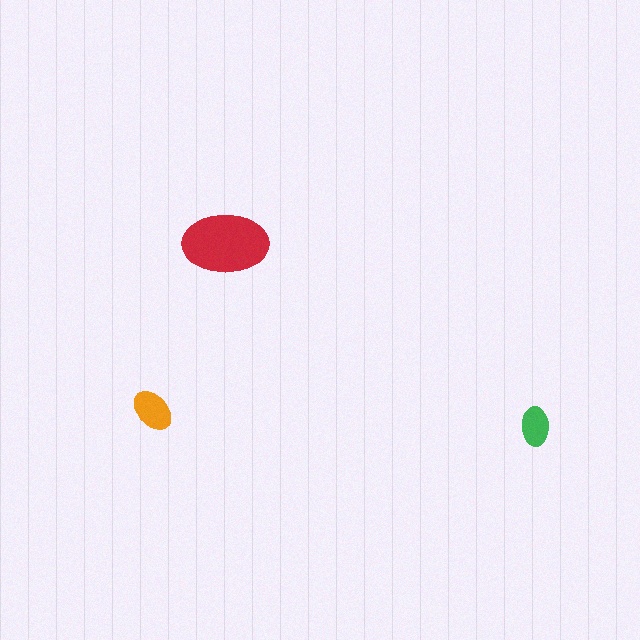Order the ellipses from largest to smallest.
the red one, the orange one, the green one.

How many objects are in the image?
There are 3 objects in the image.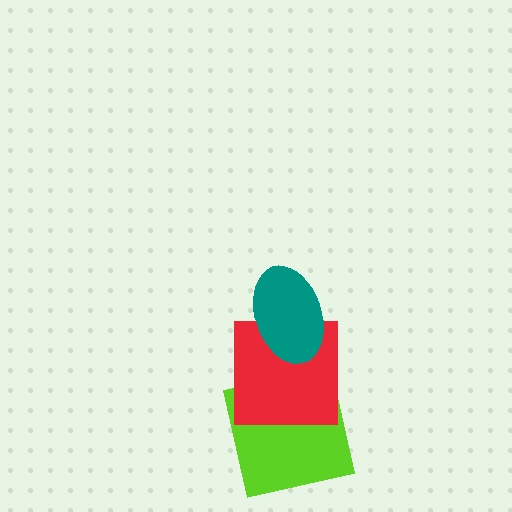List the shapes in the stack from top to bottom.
From top to bottom: the teal ellipse, the red square, the lime square.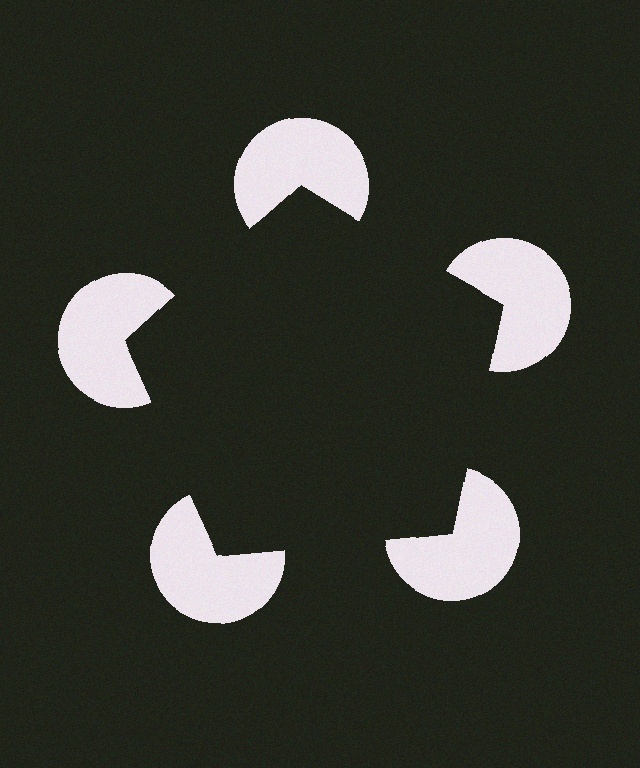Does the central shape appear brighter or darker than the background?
It typically appears slightly darker than the background, even though no actual brightness change is drawn.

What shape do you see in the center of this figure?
An illusory pentagon — its edges are inferred from the aligned wedge cuts in the pac-man discs, not physically drawn.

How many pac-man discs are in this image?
There are 5 — one at each vertex of the illusory pentagon.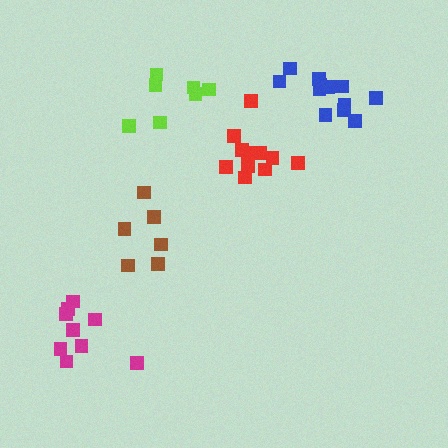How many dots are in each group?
Group 1: 6 dots, Group 2: 7 dots, Group 3: 11 dots, Group 4: 9 dots, Group 5: 12 dots (45 total).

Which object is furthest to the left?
The magenta cluster is leftmost.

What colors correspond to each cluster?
The clusters are colored: brown, lime, red, magenta, blue.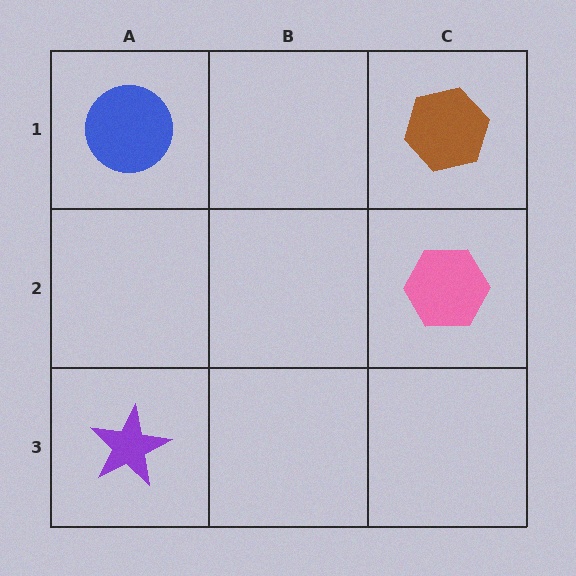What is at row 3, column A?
A purple star.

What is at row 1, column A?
A blue circle.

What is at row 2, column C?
A pink hexagon.